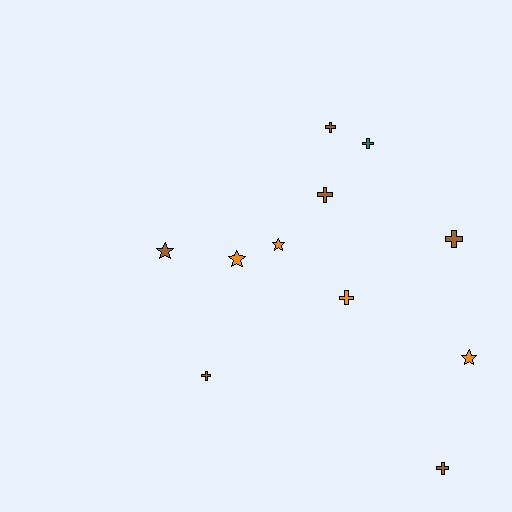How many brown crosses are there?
There are 5 brown crosses.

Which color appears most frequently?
Brown, with 6 objects.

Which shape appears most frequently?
Cross, with 7 objects.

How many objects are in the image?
There are 11 objects.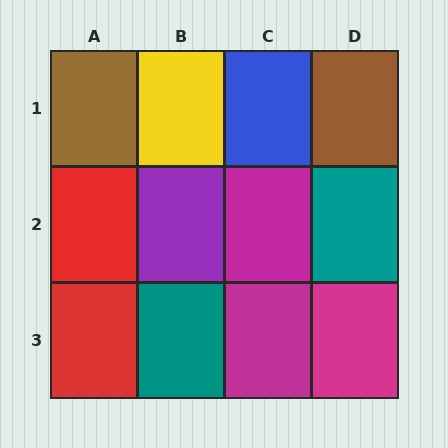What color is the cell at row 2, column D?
Teal.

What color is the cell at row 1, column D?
Brown.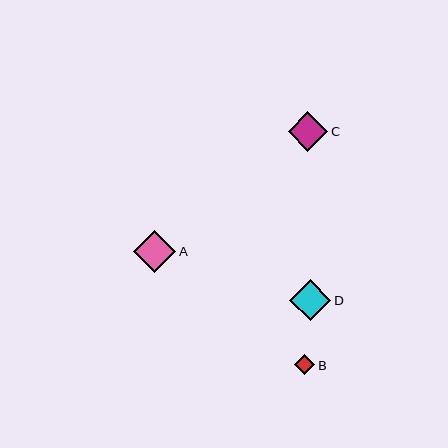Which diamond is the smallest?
Diamond B is the smallest with a size of approximately 20 pixels.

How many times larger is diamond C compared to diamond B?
Diamond C is approximately 2.0 times the size of diamond B.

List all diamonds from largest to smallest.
From largest to smallest: A, D, C, B.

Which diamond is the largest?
Diamond A is the largest with a size of approximately 42 pixels.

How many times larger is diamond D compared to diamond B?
Diamond D is approximately 2.0 times the size of diamond B.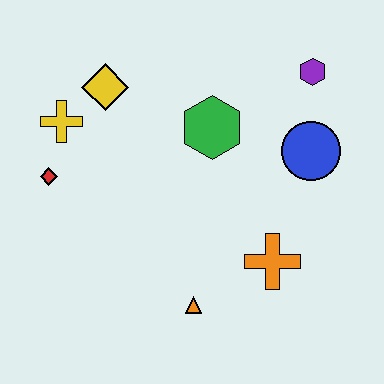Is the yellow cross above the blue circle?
Yes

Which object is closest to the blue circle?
The purple hexagon is closest to the blue circle.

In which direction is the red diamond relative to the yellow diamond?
The red diamond is below the yellow diamond.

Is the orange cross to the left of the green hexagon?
No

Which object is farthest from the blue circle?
The red diamond is farthest from the blue circle.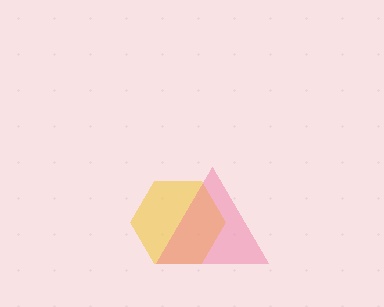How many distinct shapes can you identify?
There are 2 distinct shapes: a yellow hexagon, a pink triangle.